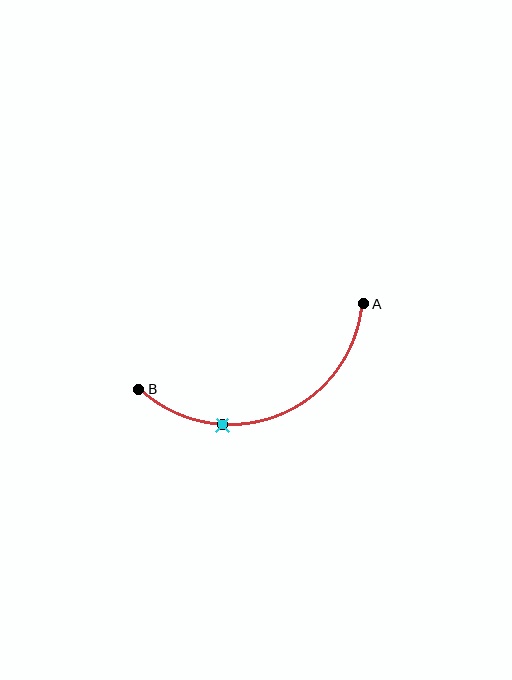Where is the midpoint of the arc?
The arc midpoint is the point on the curve farthest from the straight line joining A and B. It sits below that line.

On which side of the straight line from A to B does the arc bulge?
The arc bulges below the straight line connecting A and B.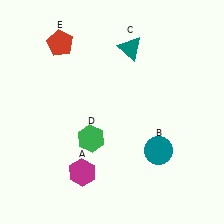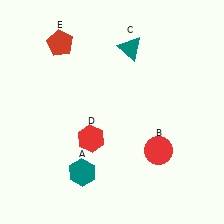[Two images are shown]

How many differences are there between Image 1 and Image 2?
There are 3 differences between the two images.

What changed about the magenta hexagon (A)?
In Image 1, A is magenta. In Image 2, it changed to teal.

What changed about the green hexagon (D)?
In Image 1, D is green. In Image 2, it changed to red.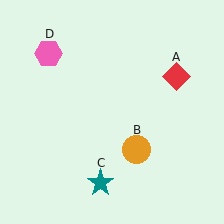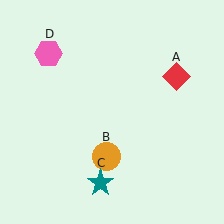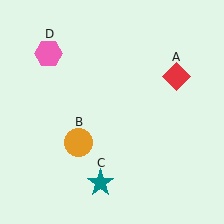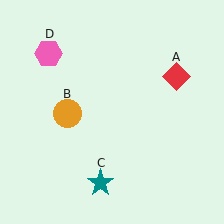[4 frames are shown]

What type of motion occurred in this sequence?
The orange circle (object B) rotated clockwise around the center of the scene.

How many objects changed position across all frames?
1 object changed position: orange circle (object B).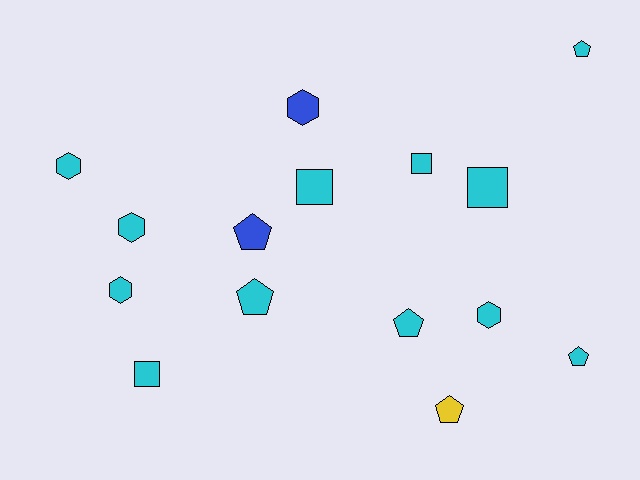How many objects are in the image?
There are 15 objects.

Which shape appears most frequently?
Pentagon, with 6 objects.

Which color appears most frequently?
Cyan, with 12 objects.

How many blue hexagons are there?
There is 1 blue hexagon.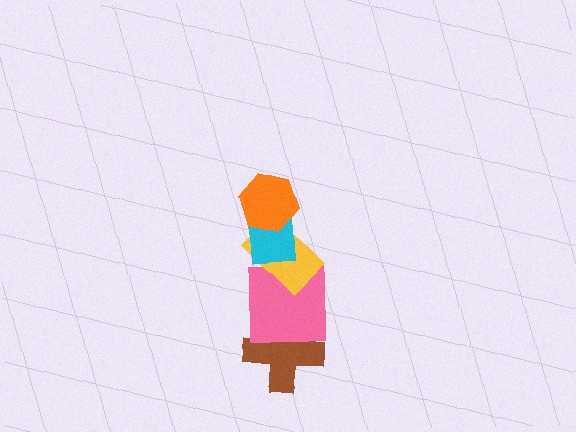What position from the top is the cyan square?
The cyan square is 2nd from the top.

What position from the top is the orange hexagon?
The orange hexagon is 1st from the top.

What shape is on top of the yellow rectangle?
The cyan square is on top of the yellow rectangle.